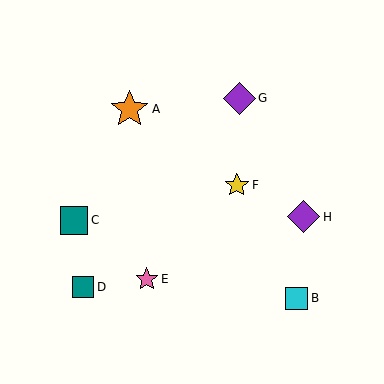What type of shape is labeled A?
Shape A is an orange star.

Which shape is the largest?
The orange star (labeled A) is the largest.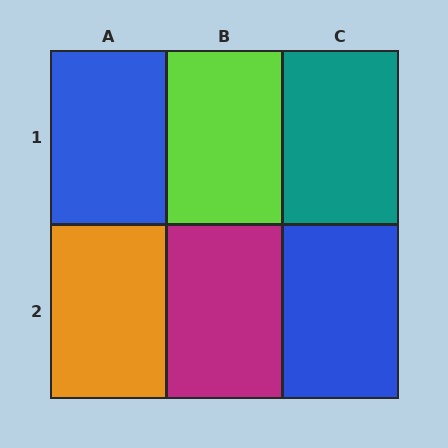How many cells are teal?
1 cell is teal.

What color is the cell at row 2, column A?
Orange.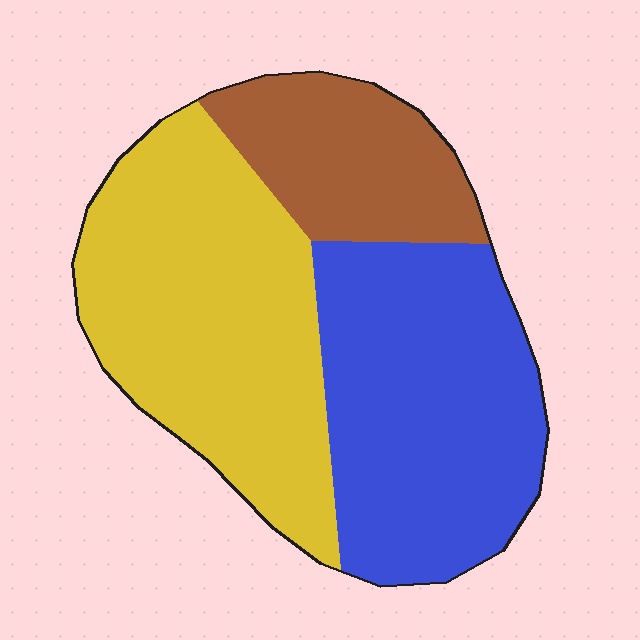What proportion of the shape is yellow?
Yellow covers 42% of the shape.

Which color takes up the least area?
Brown, at roughly 20%.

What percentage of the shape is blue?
Blue covers roughly 40% of the shape.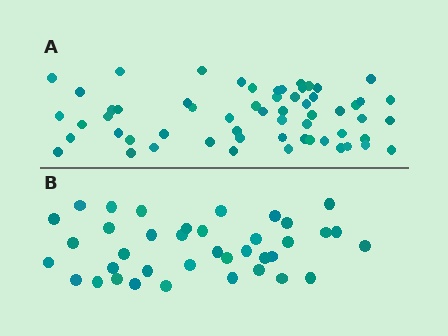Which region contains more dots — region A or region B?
Region A (the top region) has more dots.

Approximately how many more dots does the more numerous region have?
Region A has approximately 20 more dots than region B.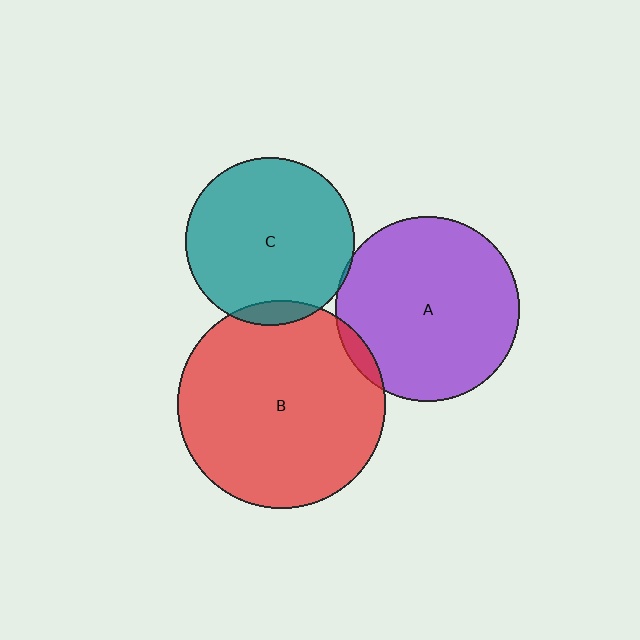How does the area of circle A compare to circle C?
Approximately 1.2 times.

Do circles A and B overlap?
Yes.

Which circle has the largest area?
Circle B (red).